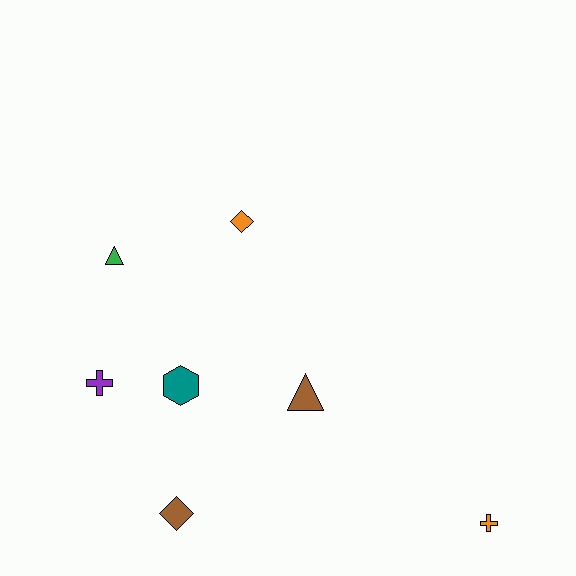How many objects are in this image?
There are 7 objects.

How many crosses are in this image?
There are 2 crosses.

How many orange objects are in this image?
There are 2 orange objects.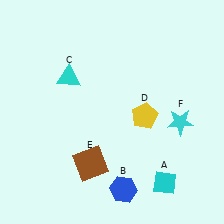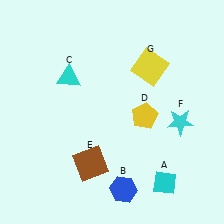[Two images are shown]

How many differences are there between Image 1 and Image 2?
There is 1 difference between the two images.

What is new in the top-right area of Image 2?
A yellow square (G) was added in the top-right area of Image 2.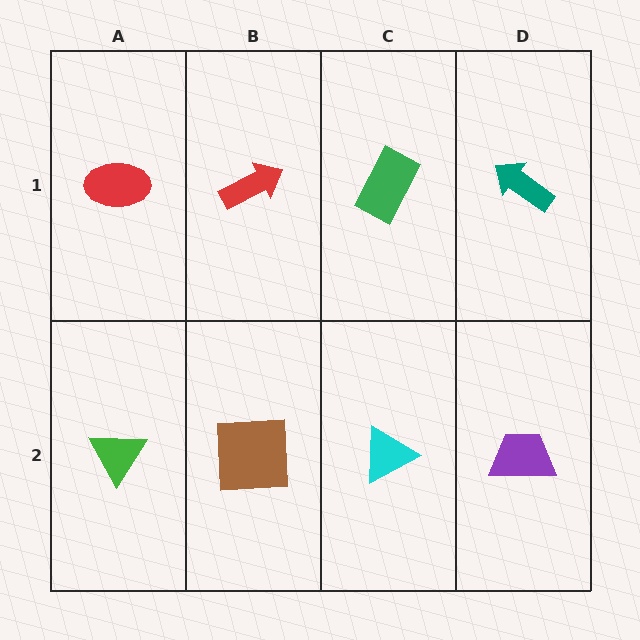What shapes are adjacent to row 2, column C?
A green rectangle (row 1, column C), a brown square (row 2, column B), a purple trapezoid (row 2, column D).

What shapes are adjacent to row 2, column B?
A red arrow (row 1, column B), a green triangle (row 2, column A), a cyan triangle (row 2, column C).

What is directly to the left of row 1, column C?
A red arrow.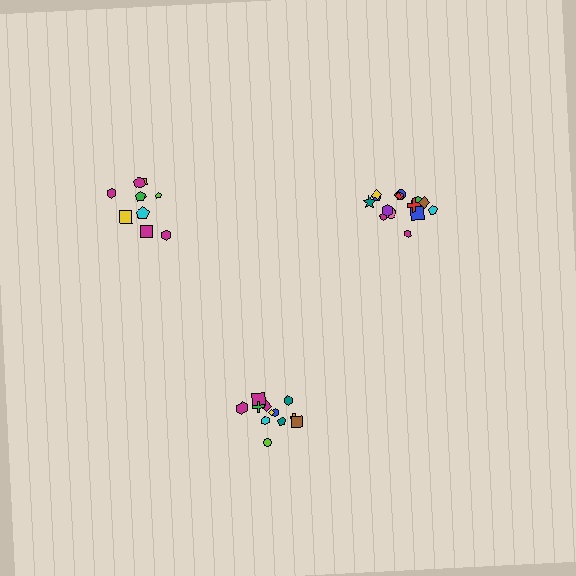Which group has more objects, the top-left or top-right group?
The top-right group.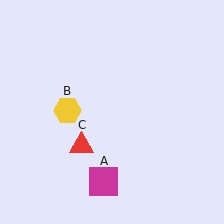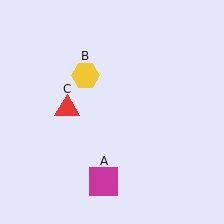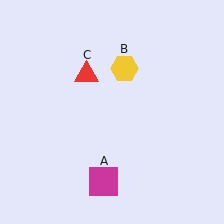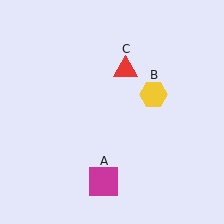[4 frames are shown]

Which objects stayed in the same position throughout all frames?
Magenta square (object A) remained stationary.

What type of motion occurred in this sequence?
The yellow hexagon (object B), red triangle (object C) rotated clockwise around the center of the scene.